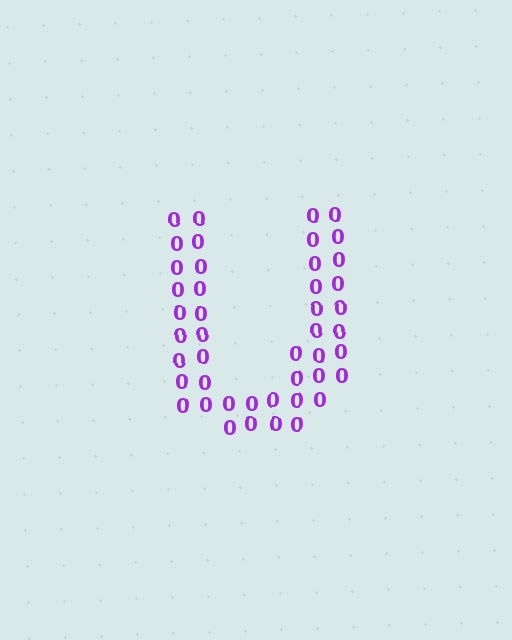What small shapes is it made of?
It is made of small digit 0's.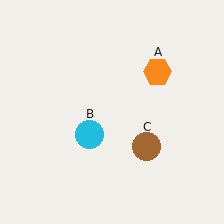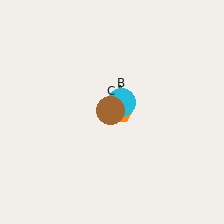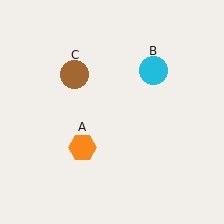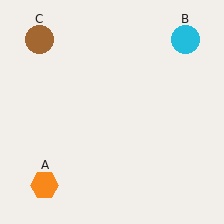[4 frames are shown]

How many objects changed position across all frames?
3 objects changed position: orange hexagon (object A), cyan circle (object B), brown circle (object C).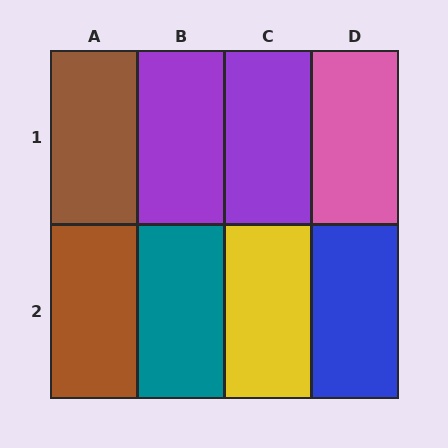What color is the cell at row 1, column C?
Purple.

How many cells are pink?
1 cell is pink.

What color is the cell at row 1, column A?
Brown.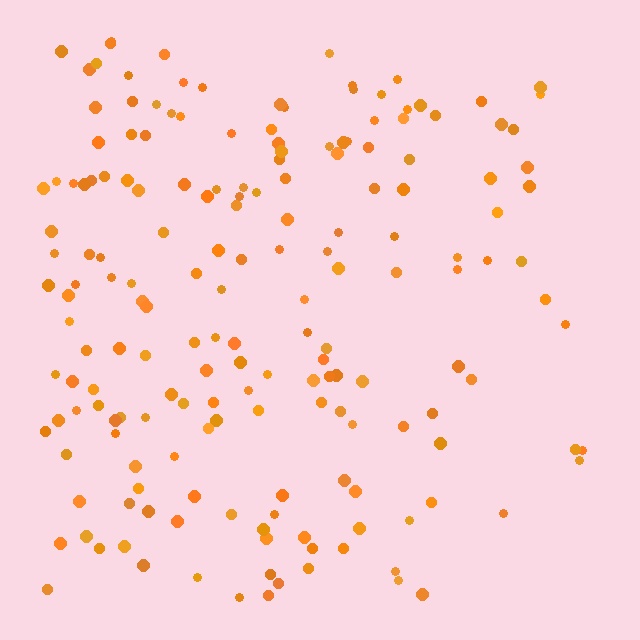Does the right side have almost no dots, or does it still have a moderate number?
Still a moderate number, just noticeably fewer than the left.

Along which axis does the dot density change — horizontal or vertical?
Horizontal.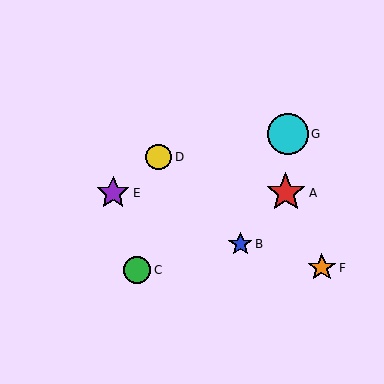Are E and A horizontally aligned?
Yes, both are at y≈193.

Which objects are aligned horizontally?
Objects A, E are aligned horizontally.